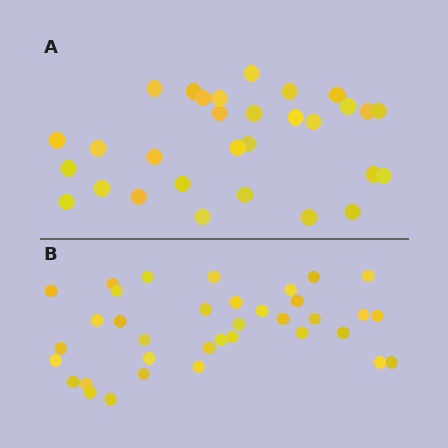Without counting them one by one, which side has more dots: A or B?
Region B (the bottom region) has more dots.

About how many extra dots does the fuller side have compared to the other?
Region B has about 6 more dots than region A.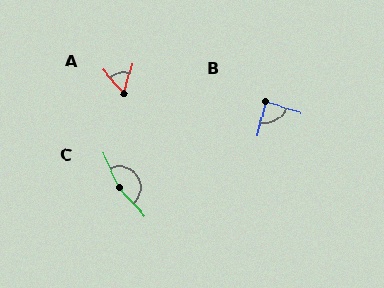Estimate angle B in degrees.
Approximately 88 degrees.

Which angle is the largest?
C, at approximately 161 degrees.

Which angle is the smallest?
A, at approximately 56 degrees.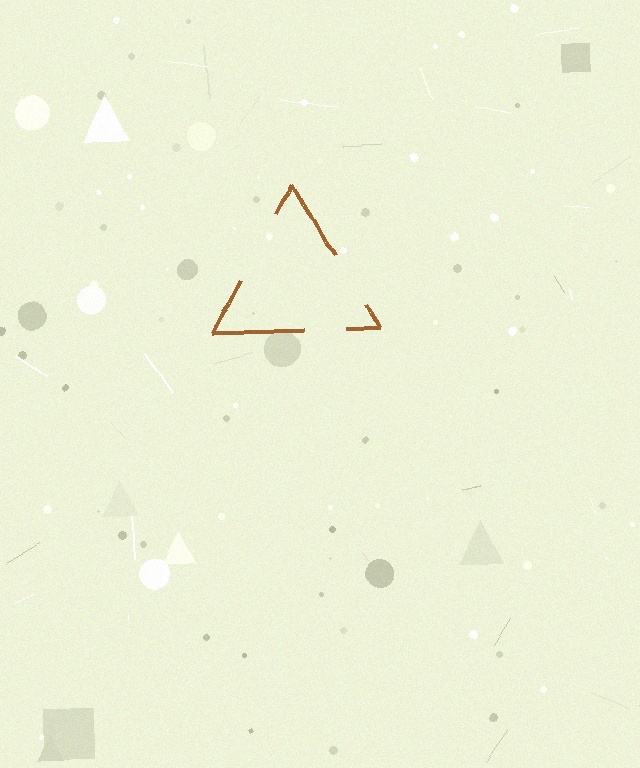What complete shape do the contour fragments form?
The contour fragments form a triangle.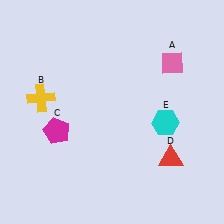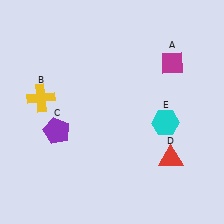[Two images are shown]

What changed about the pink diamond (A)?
In Image 1, A is pink. In Image 2, it changed to magenta.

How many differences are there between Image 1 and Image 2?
There are 2 differences between the two images.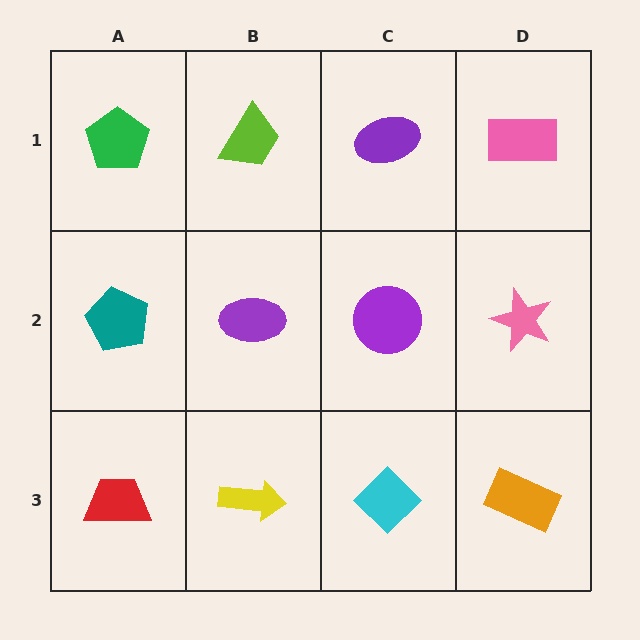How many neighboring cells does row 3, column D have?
2.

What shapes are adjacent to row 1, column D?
A pink star (row 2, column D), a purple ellipse (row 1, column C).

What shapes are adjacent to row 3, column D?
A pink star (row 2, column D), a cyan diamond (row 3, column C).